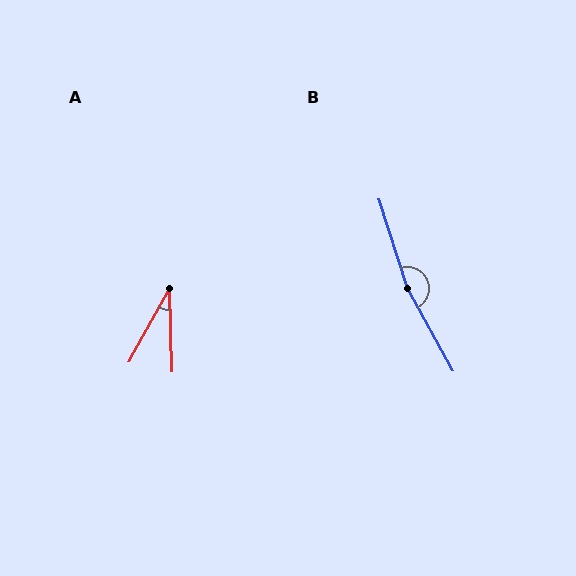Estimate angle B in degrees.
Approximately 168 degrees.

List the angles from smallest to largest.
A (30°), B (168°).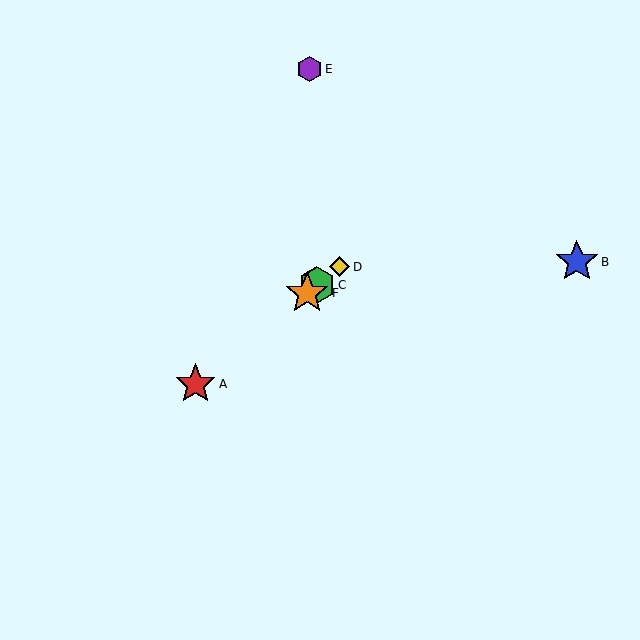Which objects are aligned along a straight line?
Objects A, C, D, F are aligned along a straight line.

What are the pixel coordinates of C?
Object C is at (317, 285).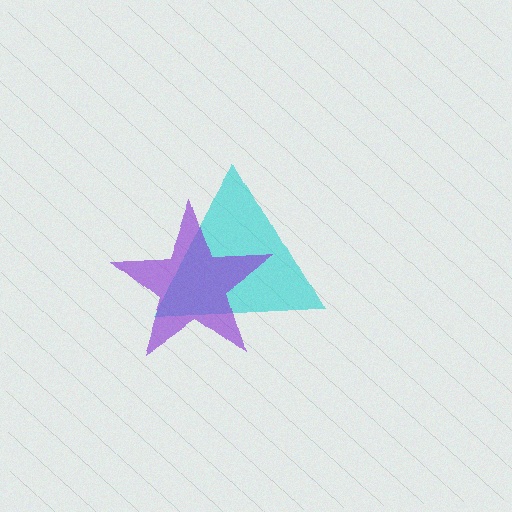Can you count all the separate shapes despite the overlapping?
Yes, there are 2 separate shapes.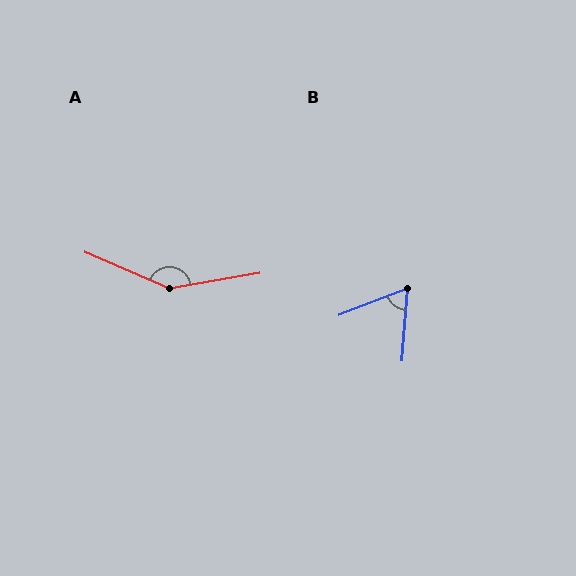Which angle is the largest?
A, at approximately 147 degrees.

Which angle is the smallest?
B, at approximately 65 degrees.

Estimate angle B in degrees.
Approximately 65 degrees.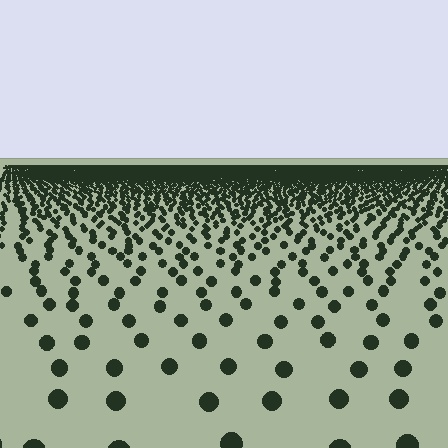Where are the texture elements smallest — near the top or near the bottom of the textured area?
Near the top.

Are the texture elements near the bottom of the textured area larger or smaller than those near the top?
Larger. Near the bottom, elements are closer to the viewer and appear at a bigger on-screen size.